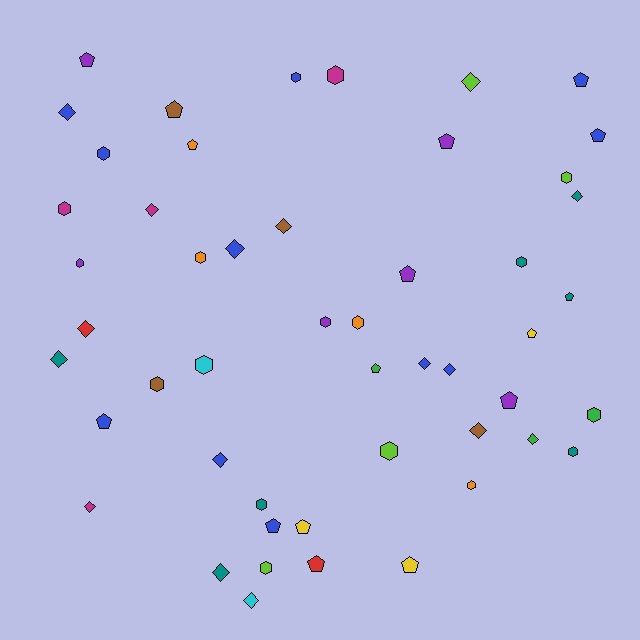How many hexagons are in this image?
There are 18 hexagons.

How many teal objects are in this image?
There are 7 teal objects.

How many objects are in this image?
There are 50 objects.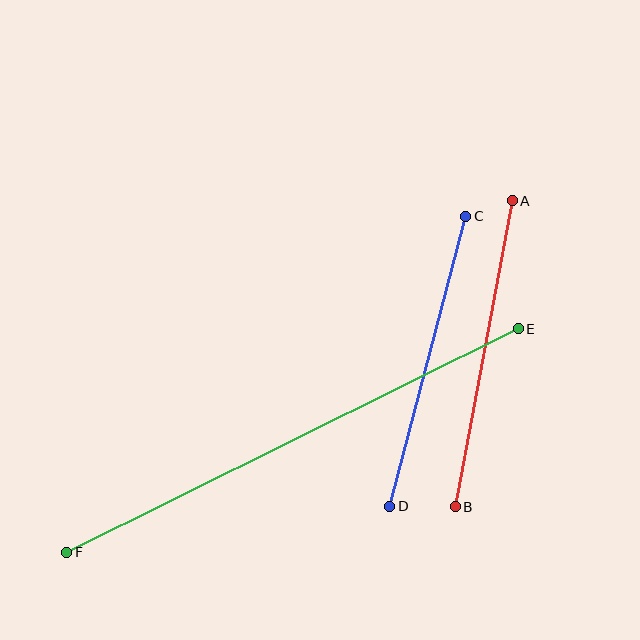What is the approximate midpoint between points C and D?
The midpoint is at approximately (428, 361) pixels.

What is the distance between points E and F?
The distance is approximately 504 pixels.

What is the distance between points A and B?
The distance is approximately 311 pixels.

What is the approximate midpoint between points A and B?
The midpoint is at approximately (484, 354) pixels.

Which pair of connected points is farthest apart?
Points E and F are farthest apart.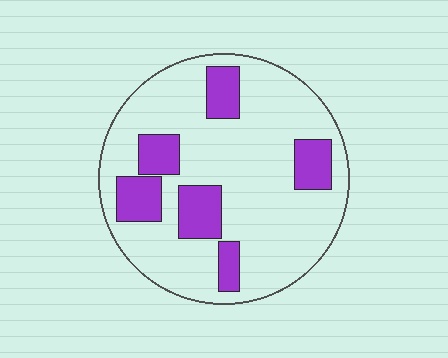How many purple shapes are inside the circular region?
6.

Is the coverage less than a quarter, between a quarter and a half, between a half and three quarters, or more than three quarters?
Less than a quarter.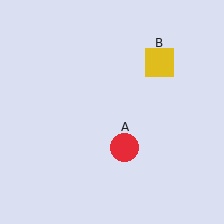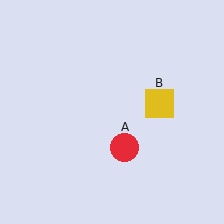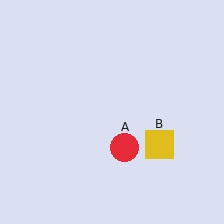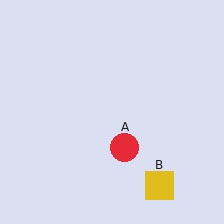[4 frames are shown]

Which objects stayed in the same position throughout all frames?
Red circle (object A) remained stationary.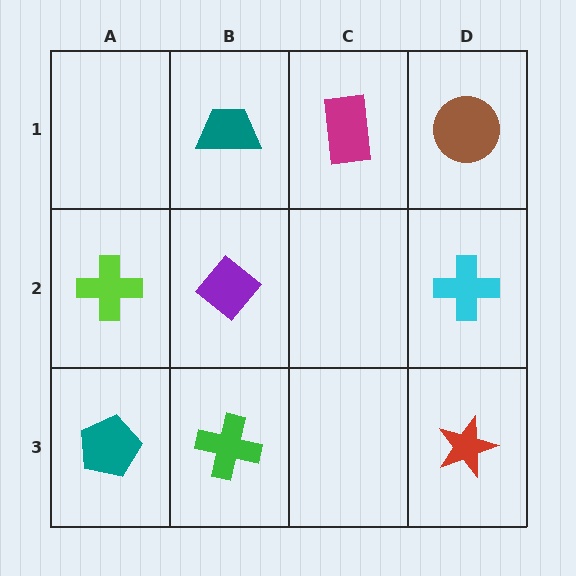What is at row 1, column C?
A magenta rectangle.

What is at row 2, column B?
A purple diamond.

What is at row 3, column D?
A red star.